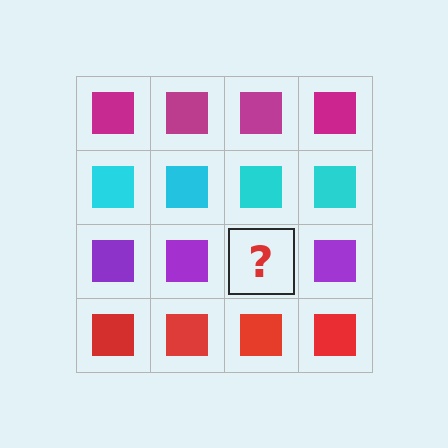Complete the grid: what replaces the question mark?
The question mark should be replaced with a purple square.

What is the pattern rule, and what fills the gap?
The rule is that each row has a consistent color. The gap should be filled with a purple square.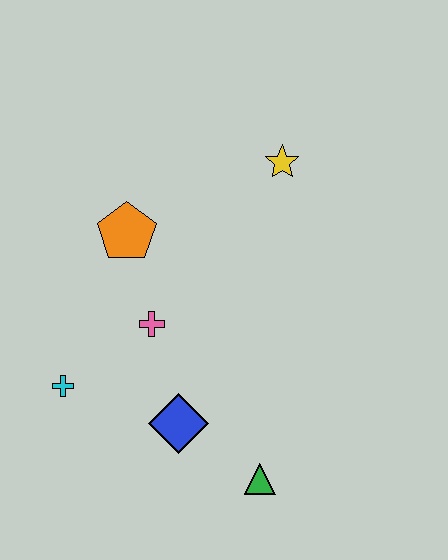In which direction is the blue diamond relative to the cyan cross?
The blue diamond is to the right of the cyan cross.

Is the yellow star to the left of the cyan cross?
No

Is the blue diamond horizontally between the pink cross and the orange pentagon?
No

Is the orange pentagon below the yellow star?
Yes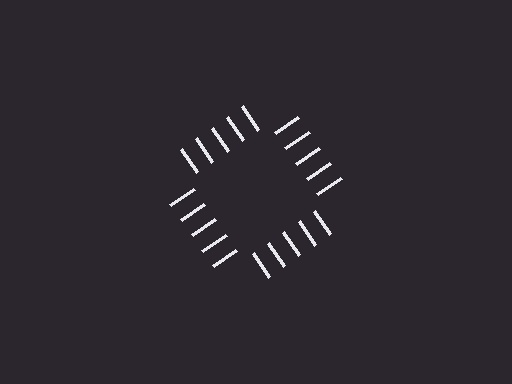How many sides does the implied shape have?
4 sides — the line-ends trace a square.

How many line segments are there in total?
20 — 5 along each of the 4 edges.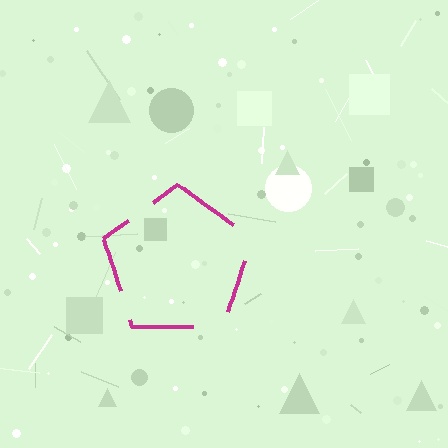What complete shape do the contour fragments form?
The contour fragments form a pentagon.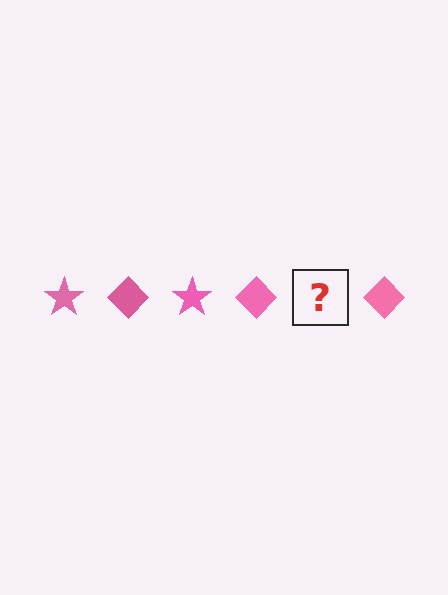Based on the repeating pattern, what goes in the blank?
The blank should be a pink star.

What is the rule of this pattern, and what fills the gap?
The rule is that the pattern cycles through star, diamond shapes in pink. The gap should be filled with a pink star.